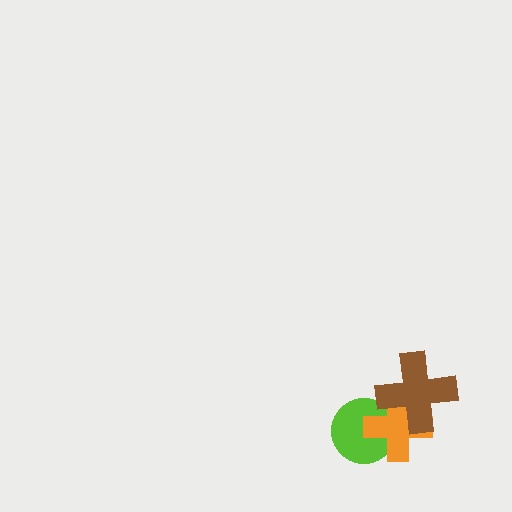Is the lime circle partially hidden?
Yes, it is partially covered by another shape.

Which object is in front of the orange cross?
The brown cross is in front of the orange cross.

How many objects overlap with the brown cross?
2 objects overlap with the brown cross.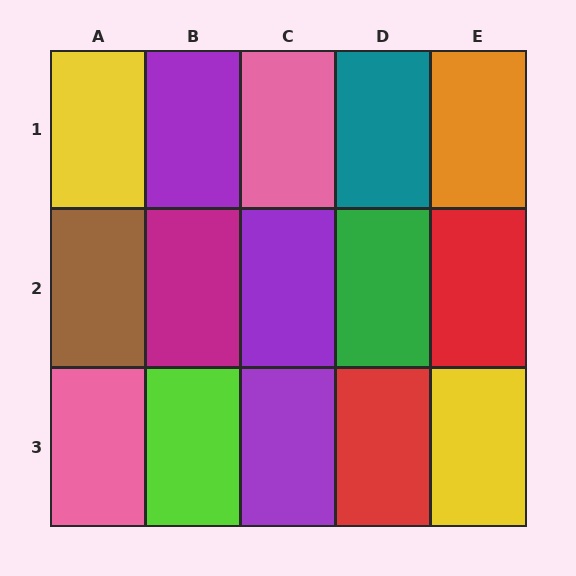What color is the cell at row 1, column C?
Pink.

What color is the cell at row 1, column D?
Teal.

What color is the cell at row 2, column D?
Green.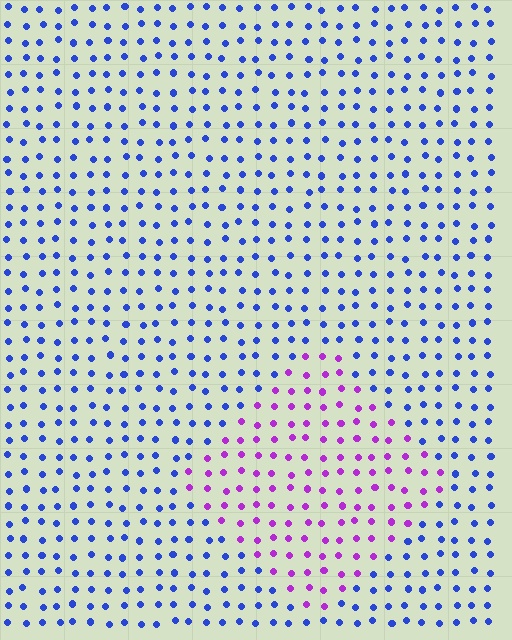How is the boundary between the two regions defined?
The boundary is defined purely by a slight shift in hue (about 59 degrees). Spacing, size, and orientation are identical on both sides.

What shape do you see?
I see a diamond.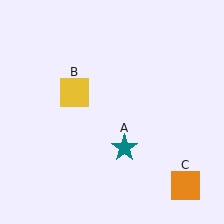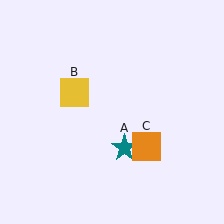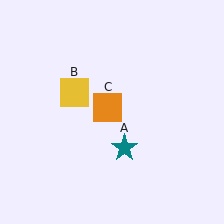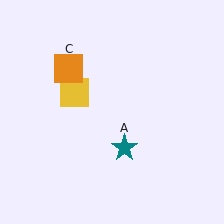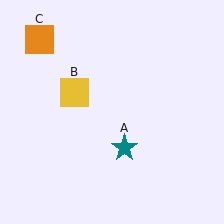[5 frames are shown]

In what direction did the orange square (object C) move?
The orange square (object C) moved up and to the left.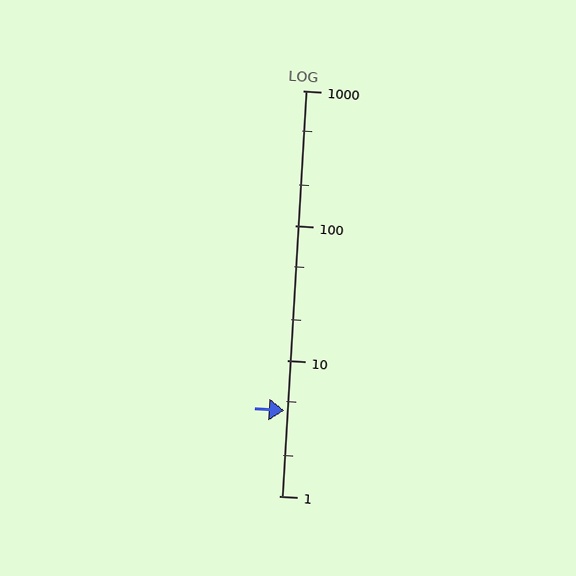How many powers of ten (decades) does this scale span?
The scale spans 3 decades, from 1 to 1000.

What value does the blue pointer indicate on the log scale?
The pointer indicates approximately 4.3.